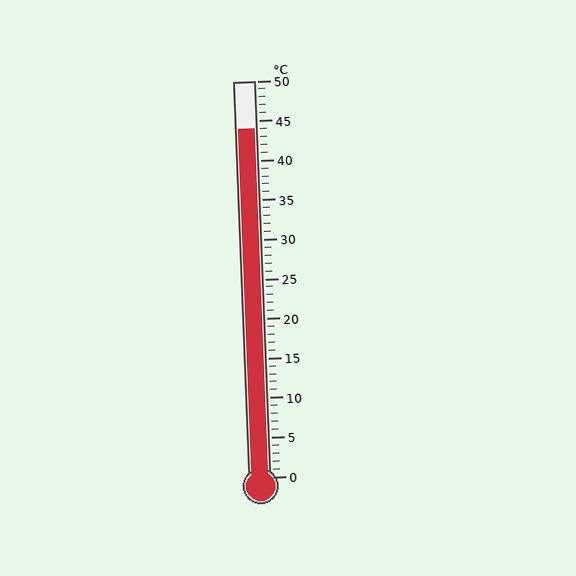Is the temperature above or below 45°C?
The temperature is below 45°C.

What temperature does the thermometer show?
The thermometer shows approximately 44°C.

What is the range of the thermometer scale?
The thermometer scale ranges from 0°C to 50°C.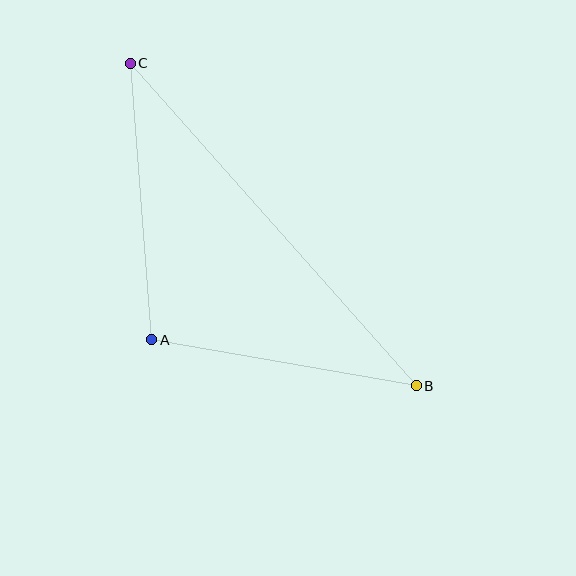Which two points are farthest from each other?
Points B and C are farthest from each other.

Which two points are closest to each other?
Points A and B are closest to each other.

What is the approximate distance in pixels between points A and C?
The distance between A and C is approximately 278 pixels.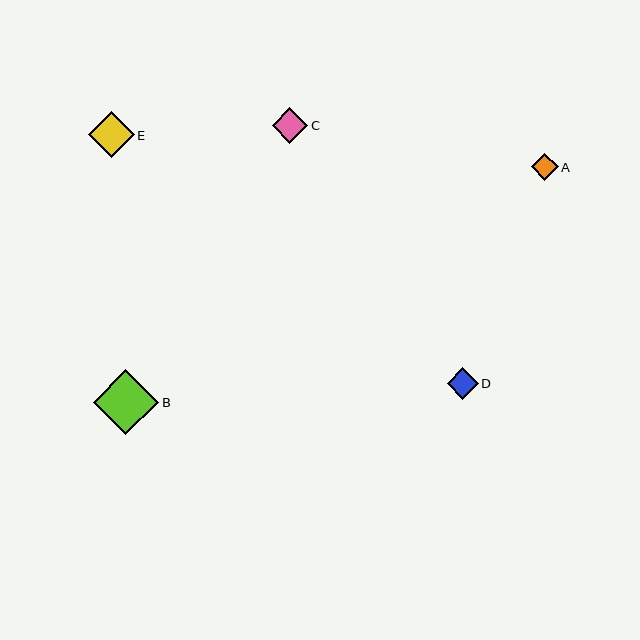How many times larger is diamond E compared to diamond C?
Diamond E is approximately 1.3 times the size of diamond C.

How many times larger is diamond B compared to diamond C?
Diamond B is approximately 1.8 times the size of diamond C.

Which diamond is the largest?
Diamond B is the largest with a size of approximately 65 pixels.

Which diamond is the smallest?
Diamond A is the smallest with a size of approximately 27 pixels.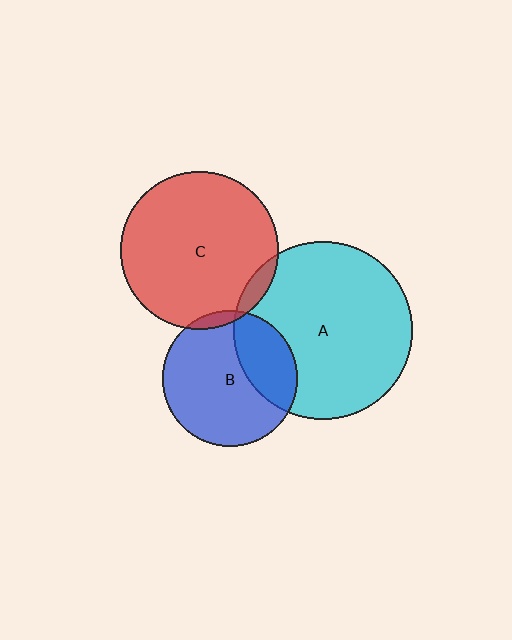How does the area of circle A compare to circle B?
Approximately 1.7 times.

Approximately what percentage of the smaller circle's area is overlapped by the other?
Approximately 5%.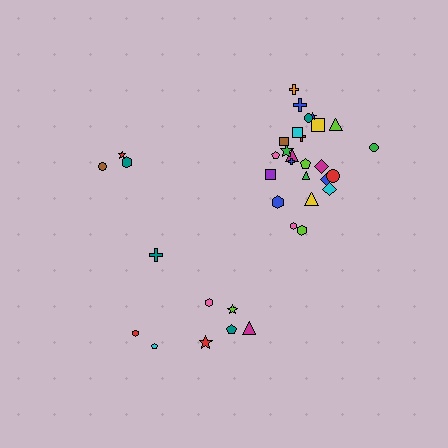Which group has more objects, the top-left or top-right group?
The top-right group.